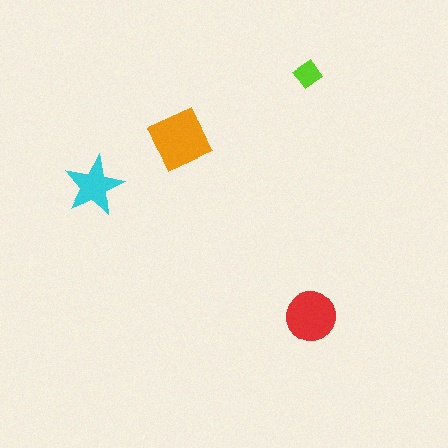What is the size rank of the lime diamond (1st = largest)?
4th.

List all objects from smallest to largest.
The lime diamond, the cyan star, the red circle, the orange square.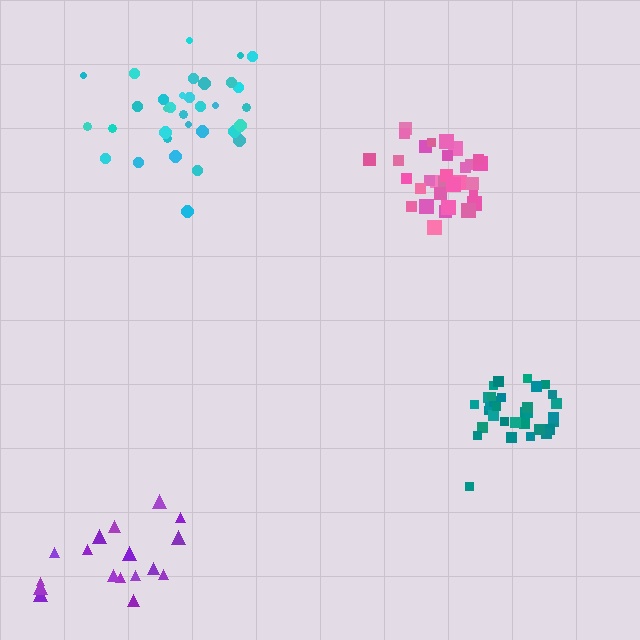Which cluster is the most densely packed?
Teal.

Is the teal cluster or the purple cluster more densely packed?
Teal.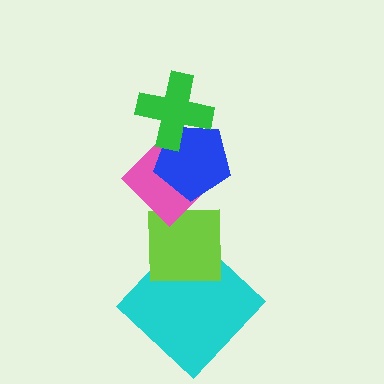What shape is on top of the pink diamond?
The blue pentagon is on top of the pink diamond.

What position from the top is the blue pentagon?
The blue pentagon is 2nd from the top.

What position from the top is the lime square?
The lime square is 4th from the top.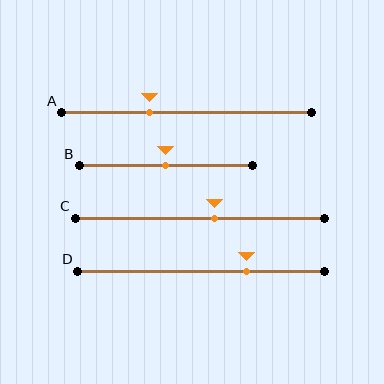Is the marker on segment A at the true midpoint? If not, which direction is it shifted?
No, the marker on segment A is shifted to the left by about 15% of the segment length.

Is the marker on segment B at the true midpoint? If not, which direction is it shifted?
Yes, the marker on segment B is at the true midpoint.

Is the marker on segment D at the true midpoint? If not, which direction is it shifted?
No, the marker on segment D is shifted to the right by about 19% of the segment length.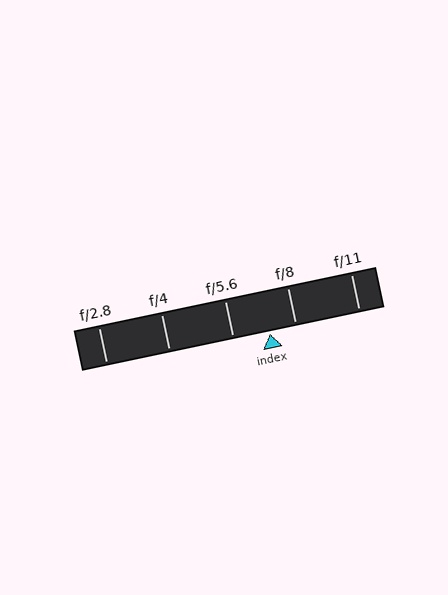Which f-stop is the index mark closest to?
The index mark is closest to f/8.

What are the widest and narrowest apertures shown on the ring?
The widest aperture shown is f/2.8 and the narrowest is f/11.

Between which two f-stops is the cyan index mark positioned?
The index mark is between f/5.6 and f/8.